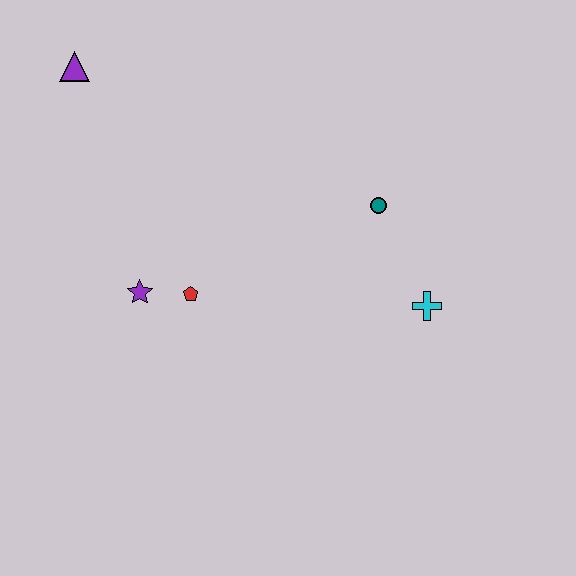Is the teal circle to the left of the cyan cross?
Yes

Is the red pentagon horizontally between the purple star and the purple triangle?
No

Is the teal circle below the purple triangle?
Yes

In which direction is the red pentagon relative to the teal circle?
The red pentagon is to the left of the teal circle.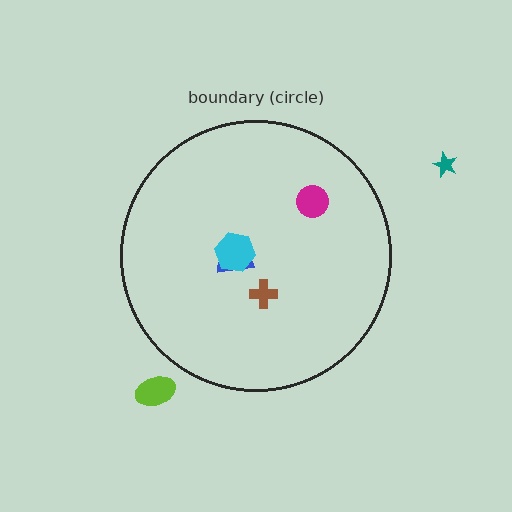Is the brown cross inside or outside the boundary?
Inside.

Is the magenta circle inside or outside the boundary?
Inside.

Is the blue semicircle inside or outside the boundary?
Inside.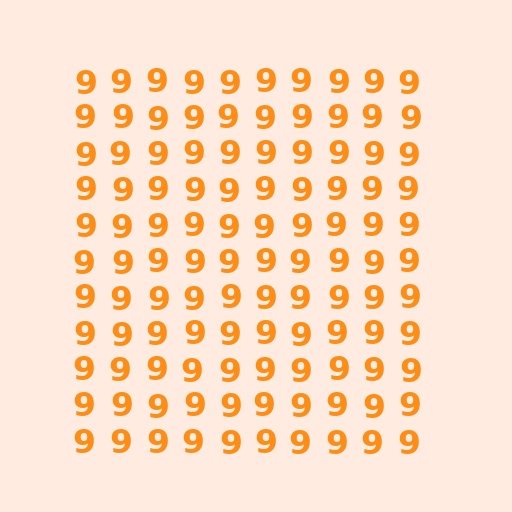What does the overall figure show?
The overall figure shows a square.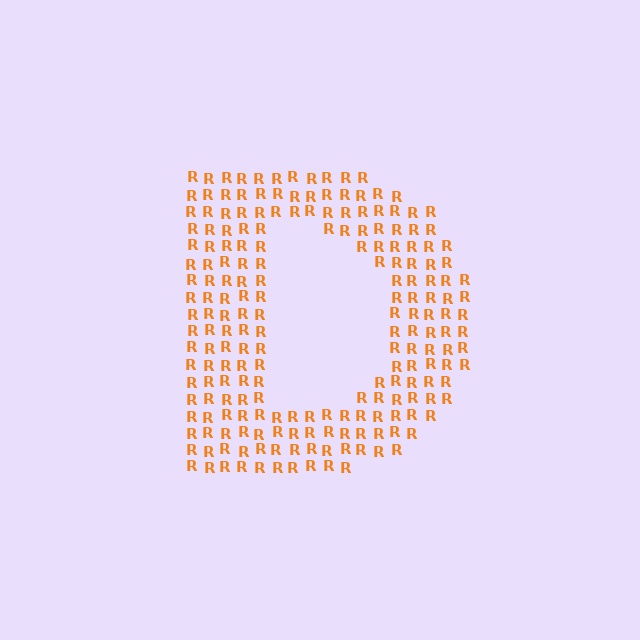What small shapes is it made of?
It is made of small letter R's.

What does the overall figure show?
The overall figure shows the letter D.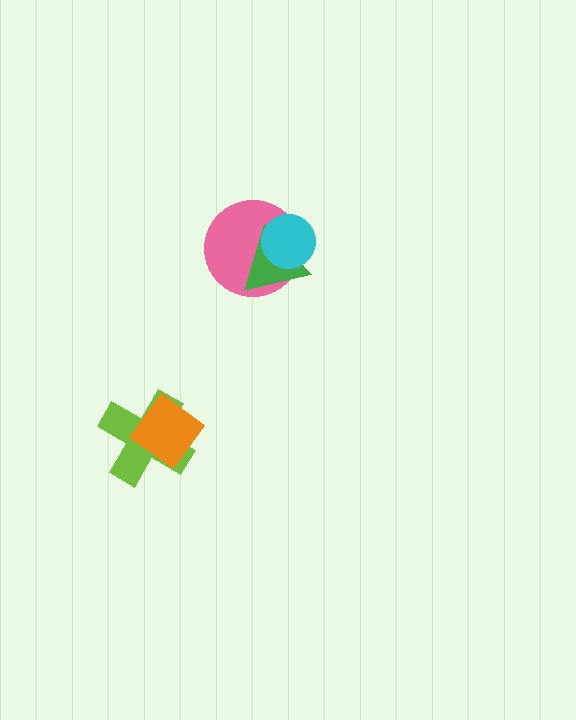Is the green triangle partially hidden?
Yes, it is partially covered by another shape.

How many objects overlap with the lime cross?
1 object overlaps with the lime cross.